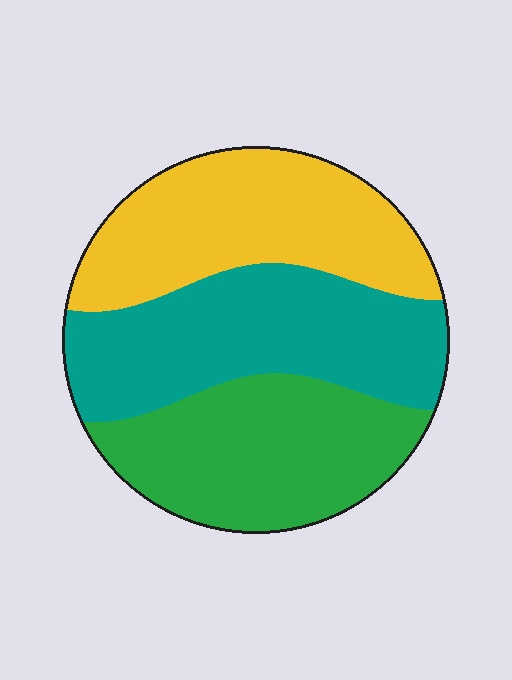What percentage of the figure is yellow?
Yellow takes up about one third (1/3) of the figure.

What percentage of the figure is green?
Green takes up about one third (1/3) of the figure.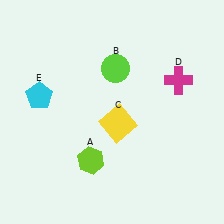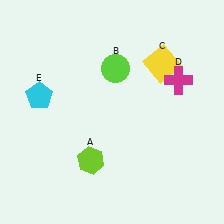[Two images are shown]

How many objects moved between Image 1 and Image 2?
1 object moved between the two images.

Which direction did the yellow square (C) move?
The yellow square (C) moved up.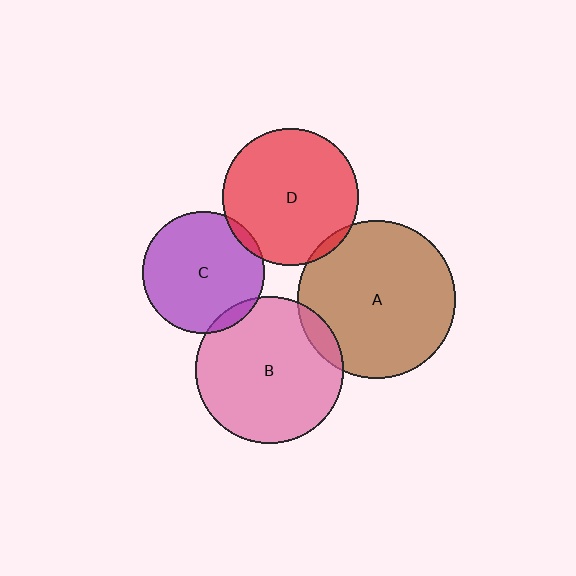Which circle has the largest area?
Circle A (brown).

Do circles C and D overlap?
Yes.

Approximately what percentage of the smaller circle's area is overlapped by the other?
Approximately 5%.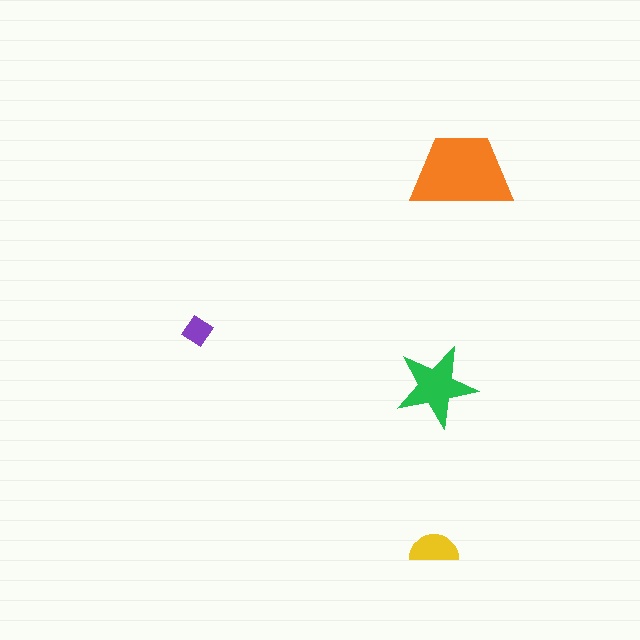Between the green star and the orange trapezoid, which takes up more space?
The orange trapezoid.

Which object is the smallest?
The purple diamond.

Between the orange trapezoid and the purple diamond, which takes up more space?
The orange trapezoid.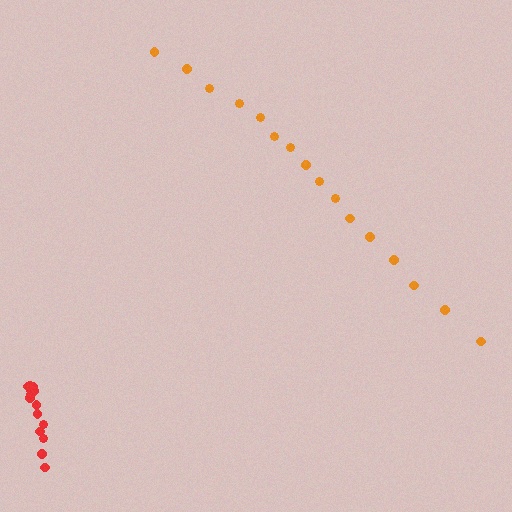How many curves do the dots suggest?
There are 2 distinct paths.